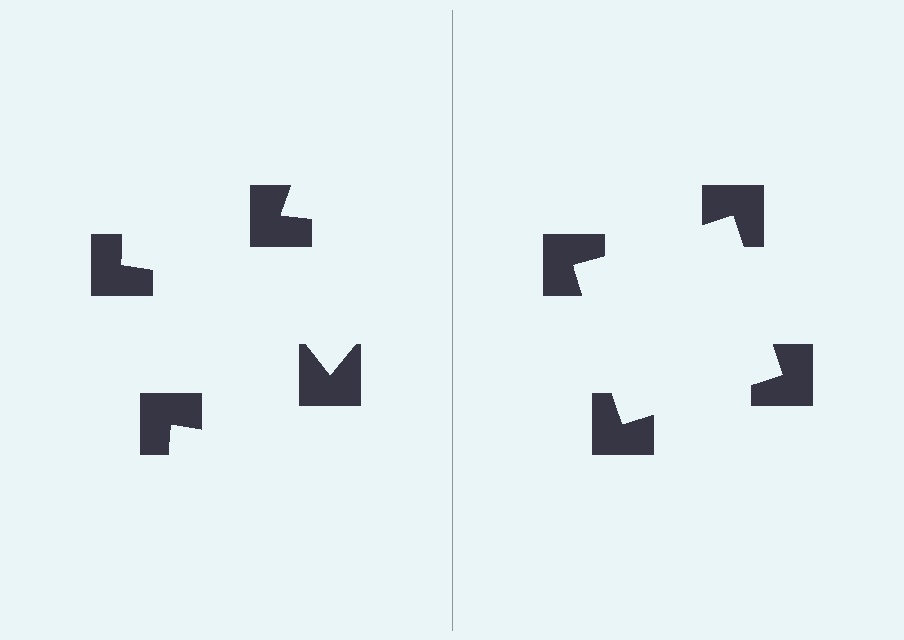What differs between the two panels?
The notched squares are positioned identically on both sides; only the wedge orientations differ. On the right they align to a square; on the left they are misaligned.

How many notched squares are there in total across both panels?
8 — 4 on each side.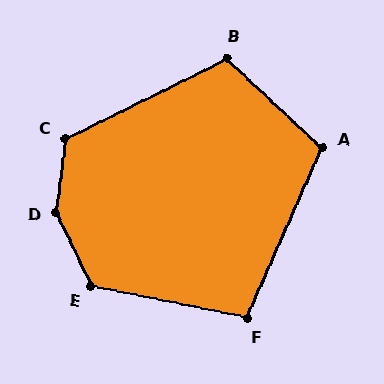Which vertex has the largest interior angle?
D, at approximately 147 degrees.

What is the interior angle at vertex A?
Approximately 109 degrees (obtuse).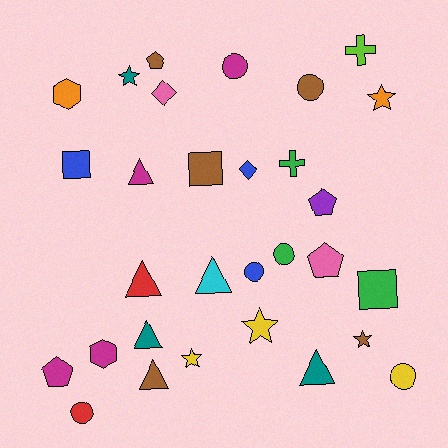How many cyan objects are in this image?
There is 1 cyan object.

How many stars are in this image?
There are 5 stars.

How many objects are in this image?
There are 30 objects.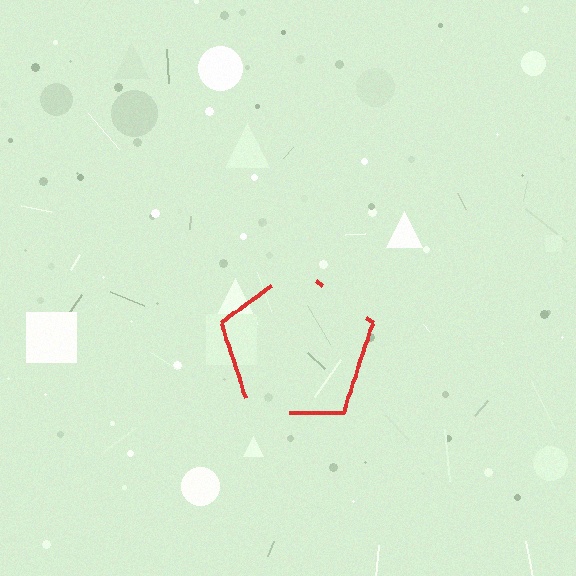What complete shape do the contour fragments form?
The contour fragments form a pentagon.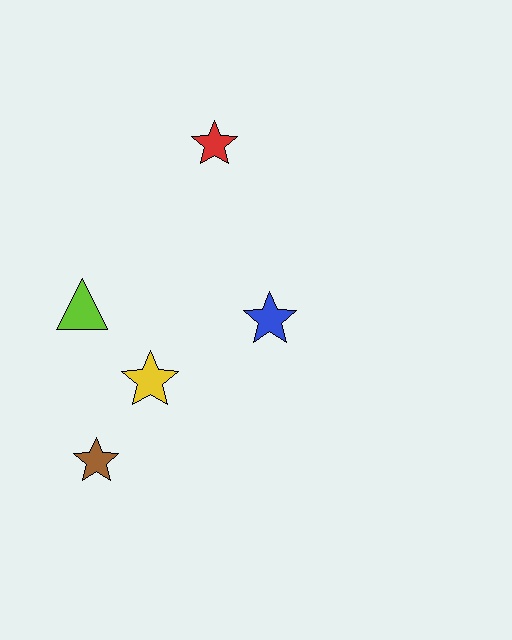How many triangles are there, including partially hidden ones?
There is 1 triangle.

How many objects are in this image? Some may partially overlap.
There are 5 objects.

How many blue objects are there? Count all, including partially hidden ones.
There is 1 blue object.